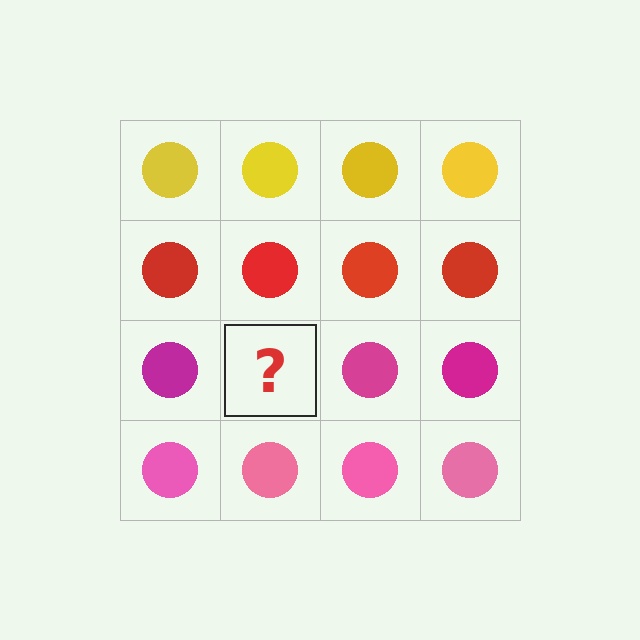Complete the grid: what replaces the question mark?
The question mark should be replaced with a magenta circle.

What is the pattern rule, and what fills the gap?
The rule is that each row has a consistent color. The gap should be filled with a magenta circle.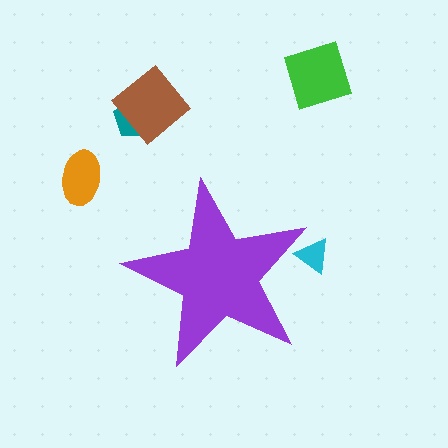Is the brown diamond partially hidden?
No, the brown diamond is fully visible.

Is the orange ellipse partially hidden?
No, the orange ellipse is fully visible.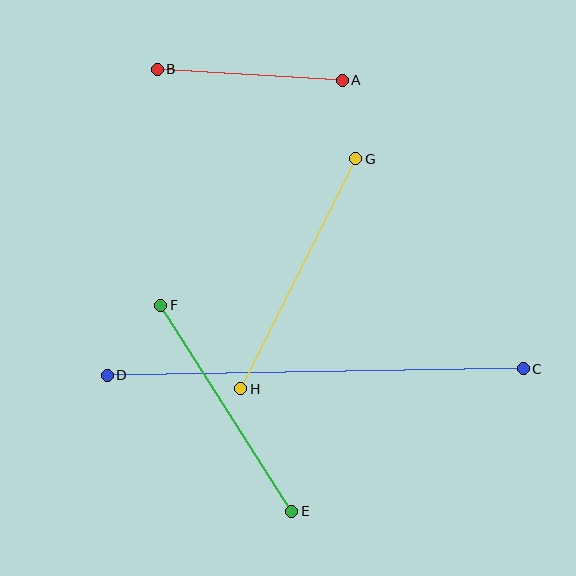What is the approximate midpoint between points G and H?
The midpoint is at approximately (298, 274) pixels.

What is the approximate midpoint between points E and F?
The midpoint is at approximately (226, 408) pixels.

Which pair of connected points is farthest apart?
Points C and D are farthest apart.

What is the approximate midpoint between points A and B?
The midpoint is at approximately (250, 75) pixels.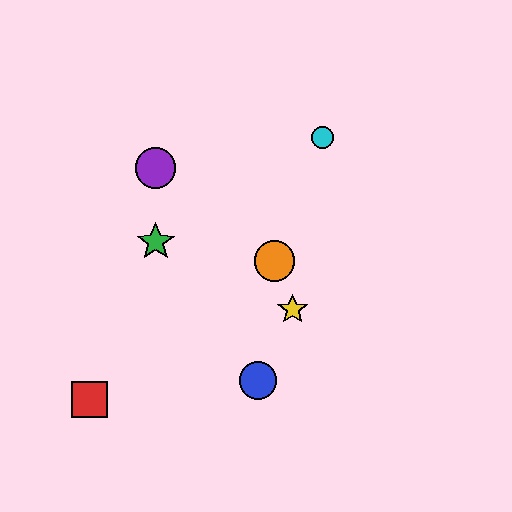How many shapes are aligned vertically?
2 shapes (the green star, the purple circle) are aligned vertically.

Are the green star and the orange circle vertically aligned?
No, the green star is at x≈156 and the orange circle is at x≈275.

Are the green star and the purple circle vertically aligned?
Yes, both are at x≈156.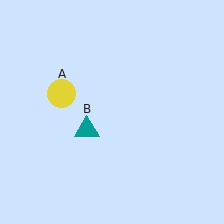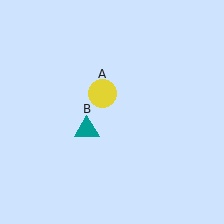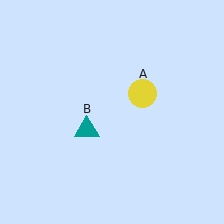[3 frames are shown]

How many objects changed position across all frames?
1 object changed position: yellow circle (object A).